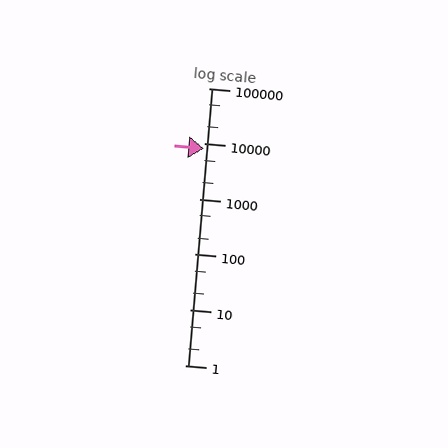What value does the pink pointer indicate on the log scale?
The pointer indicates approximately 8200.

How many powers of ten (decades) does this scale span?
The scale spans 5 decades, from 1 to 100000.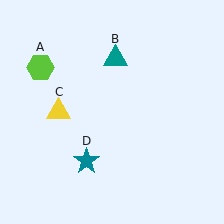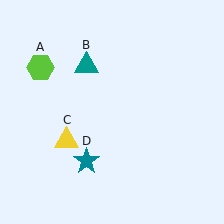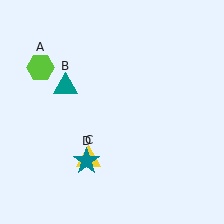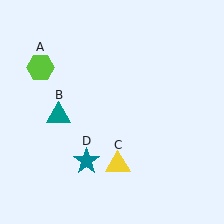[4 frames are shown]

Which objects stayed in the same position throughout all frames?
Lime hexagon (object A) and teal star (object D) remained stationary.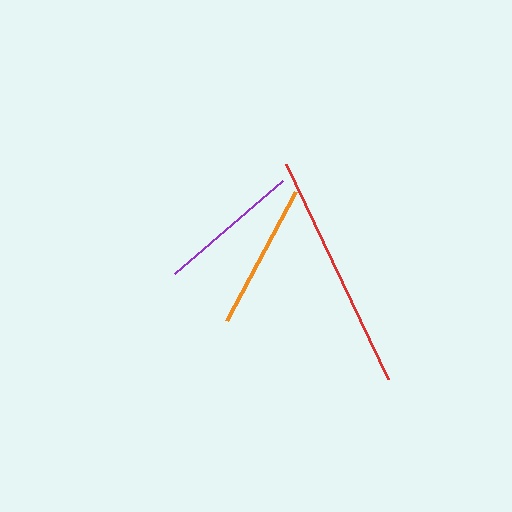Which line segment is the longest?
The red line is the longest at approximately 238 pixels.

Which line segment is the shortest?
The purple line is the shortest at approximately 142 pixels.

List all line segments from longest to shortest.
From longest to shortest: red, orange, purple.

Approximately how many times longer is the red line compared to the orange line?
The red line is approximately 1.6 times the length of the orange line.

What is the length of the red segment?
The red segment is approximately 238 pixels long.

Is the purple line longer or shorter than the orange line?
The orange line is longer than the purple line.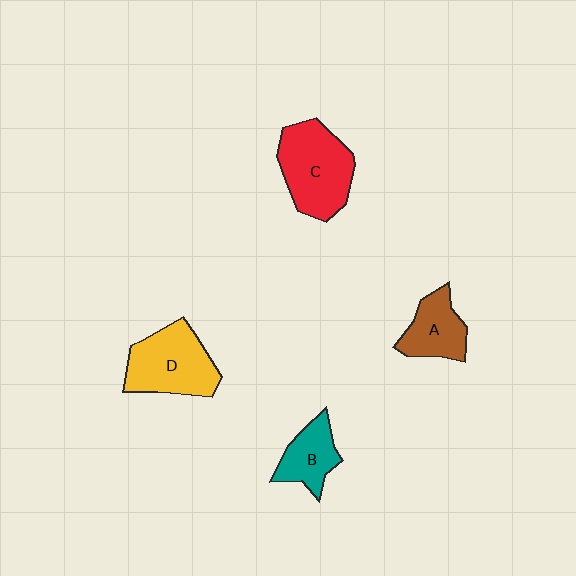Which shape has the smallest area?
Shape B (teal).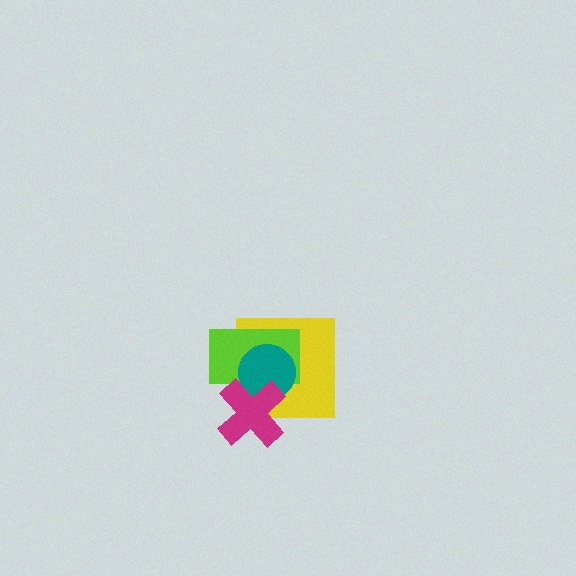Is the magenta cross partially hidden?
No, no other shape covers it.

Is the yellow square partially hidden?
Yes, it is partially covered by another shape.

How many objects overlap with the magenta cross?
3 objects overlap with the magenta cross.